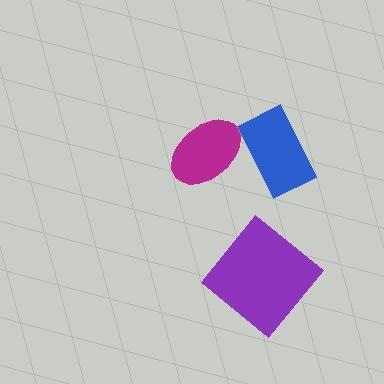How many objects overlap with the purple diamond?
0 objects overlap with the purple diamond.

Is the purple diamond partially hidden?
No, no other shape covers it.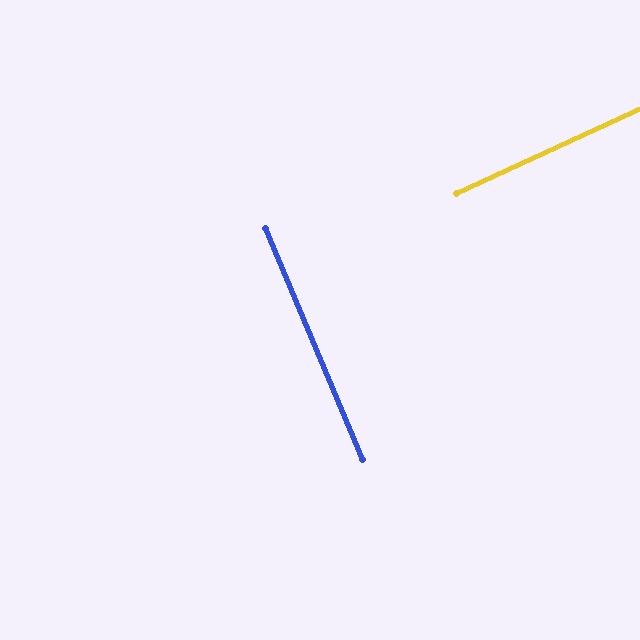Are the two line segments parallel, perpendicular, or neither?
Perpendicular — they meet at approximately 88°.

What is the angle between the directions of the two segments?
Approximately 88 degrees.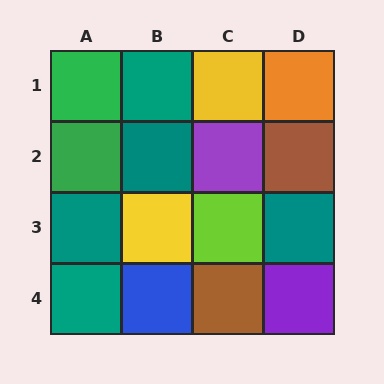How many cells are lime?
1 cell is lime.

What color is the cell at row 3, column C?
Lime.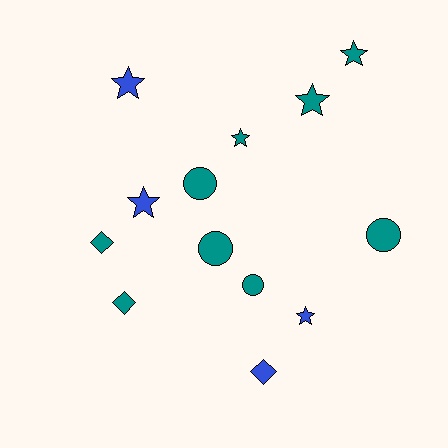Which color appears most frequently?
Teal, with 9 objects.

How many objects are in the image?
There are 13 objects.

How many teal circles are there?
There are 4 teal circles.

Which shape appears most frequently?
Star, with 6 objects.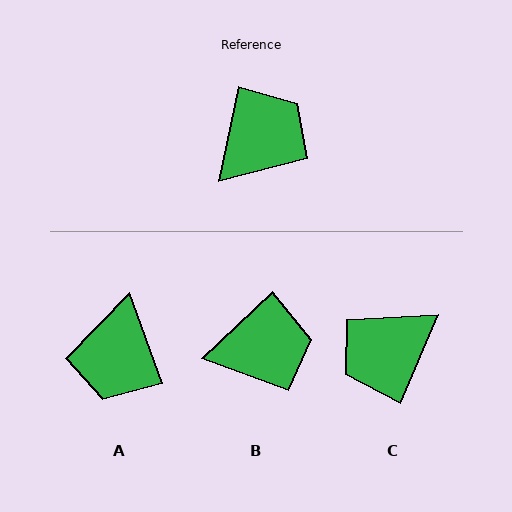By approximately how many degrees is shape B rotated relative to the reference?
Approximately 35 degrees clockwise.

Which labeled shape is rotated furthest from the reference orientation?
C, about 169 degrees away.